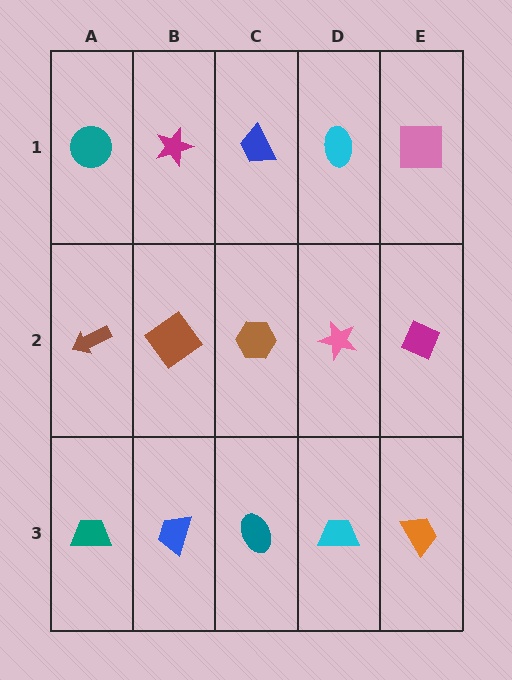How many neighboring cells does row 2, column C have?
4.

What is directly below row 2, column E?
An orange trapezoid.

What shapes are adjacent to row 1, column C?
A brown hexagon (row 2, column C), a magenta star (row 1, column B), a cyan ellipse (row 1, column D).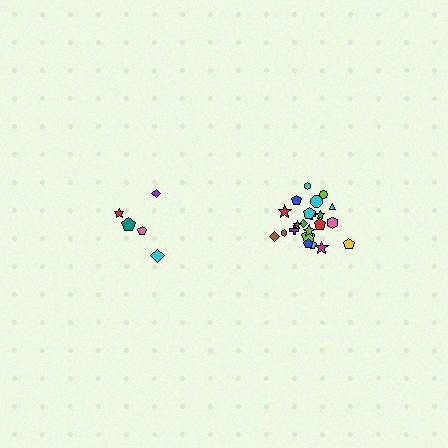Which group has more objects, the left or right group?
The right group.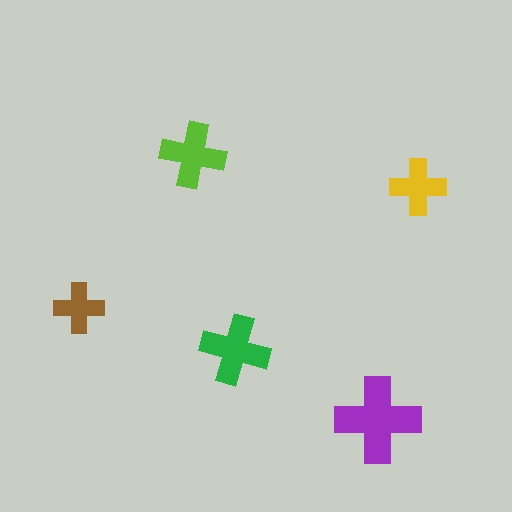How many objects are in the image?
There are 5 objects in the image.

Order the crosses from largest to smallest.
the purple one, the green one, the lime one, the yellow one, the brown one.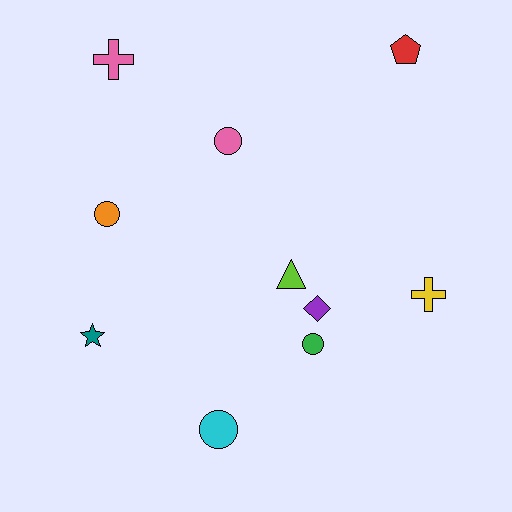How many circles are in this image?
There are 4 circles.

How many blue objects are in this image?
There are no blue objects.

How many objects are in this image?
There are 10 objects.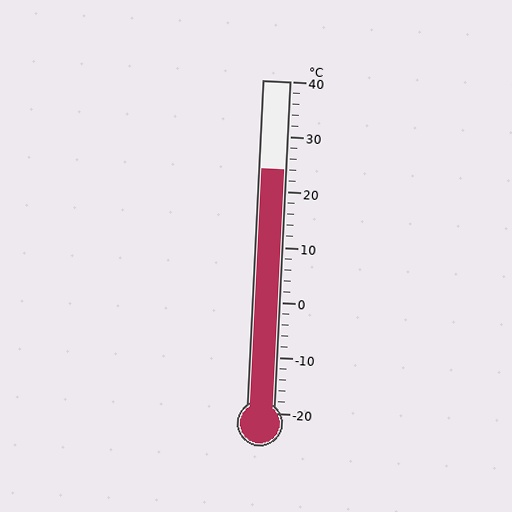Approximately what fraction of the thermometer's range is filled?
The thermometer is filled to approximately 75% of its range.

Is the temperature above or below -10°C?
The temperature is above -10°C.